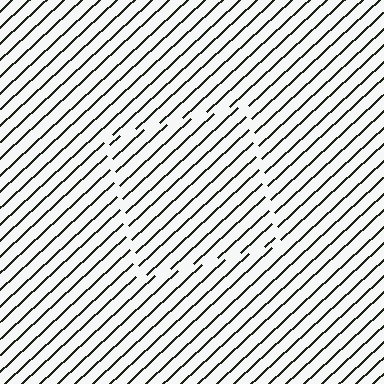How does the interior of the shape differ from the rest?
The interior of the shape contains the same grating, shifted by half a period — the contour is defined by the phase discontinuity where line-ends from the inner and outer gratings abut.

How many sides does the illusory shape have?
4 sides — the line-ends trace a square.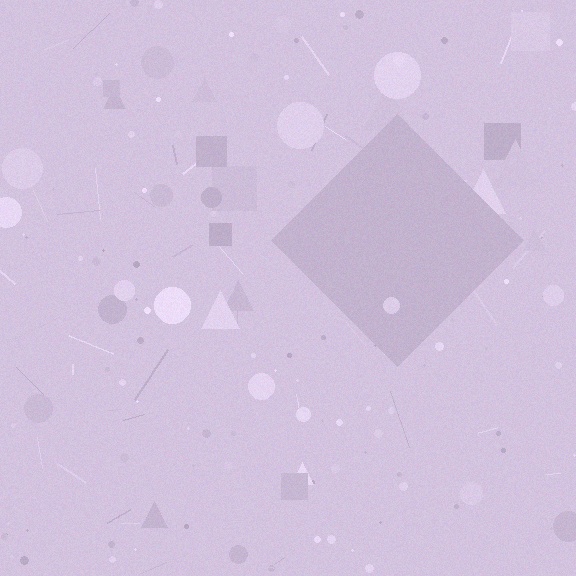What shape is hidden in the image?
A diamond is hidden in the image.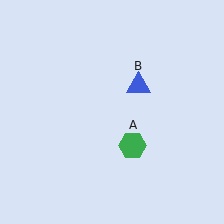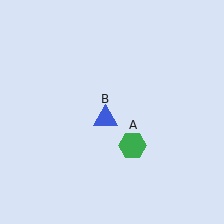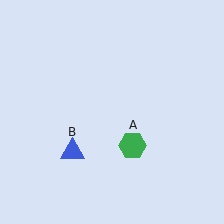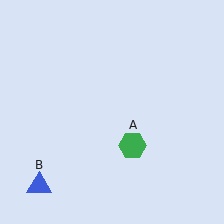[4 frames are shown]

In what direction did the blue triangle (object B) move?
The blue triangle (object B) moved down and to the left.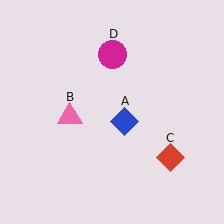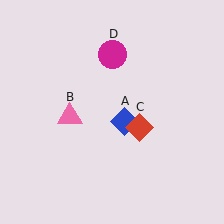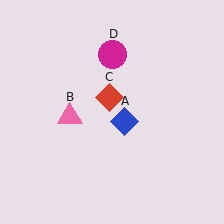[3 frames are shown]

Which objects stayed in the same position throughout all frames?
Blue diamond (object A) and pink triangle (object B) and magenta circle (object D) remained stationary.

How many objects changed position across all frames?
1 object changed position: red diamond (object C).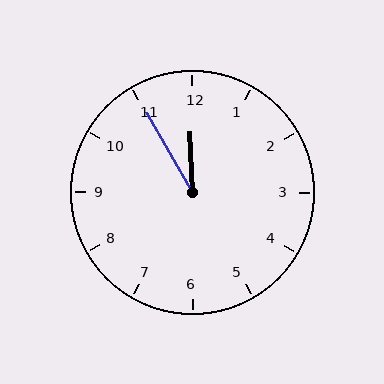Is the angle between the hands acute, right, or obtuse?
It is acute.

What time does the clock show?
11:55.